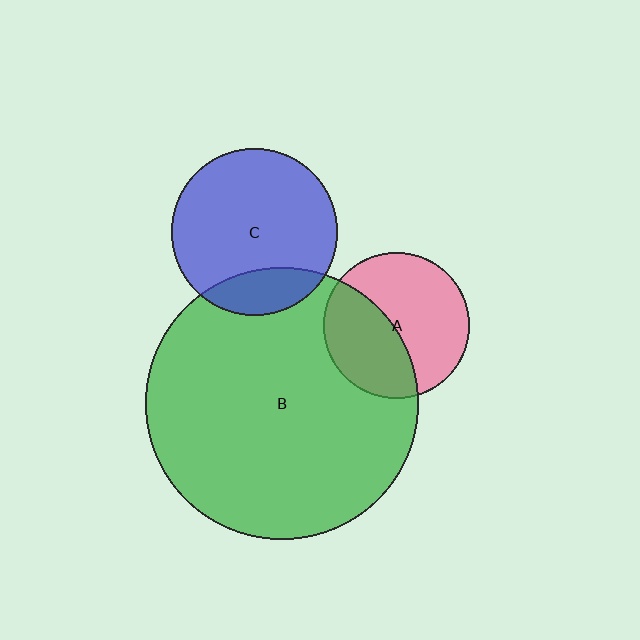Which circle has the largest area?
Circle B (green).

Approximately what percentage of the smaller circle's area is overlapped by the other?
Approximately 20%.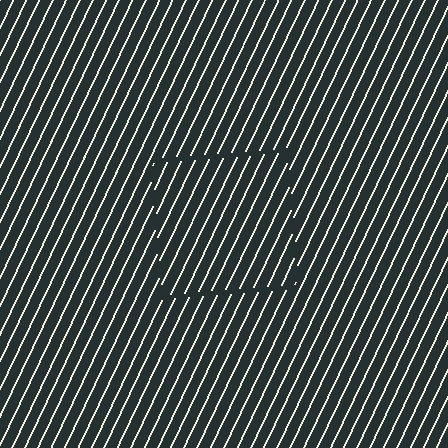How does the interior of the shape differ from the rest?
The interior of the shape contains the same grating, shifted by half a period — the contour is defined by the phase discontinuity where line-ends from the inner and outer gratings abut.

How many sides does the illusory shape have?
4 sides — the line-ends trace a square.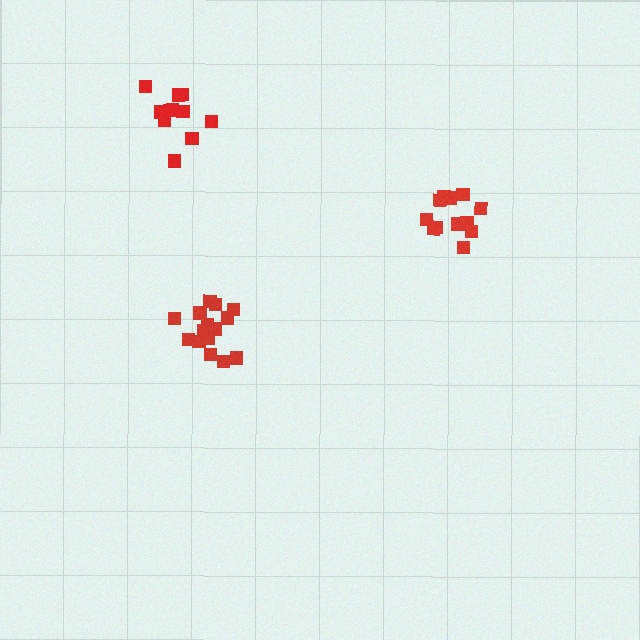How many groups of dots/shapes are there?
There are 3 groups.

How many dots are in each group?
Group 1: 13 dots, Group 2: 15 dots, Group 3: 12 dots (40 total).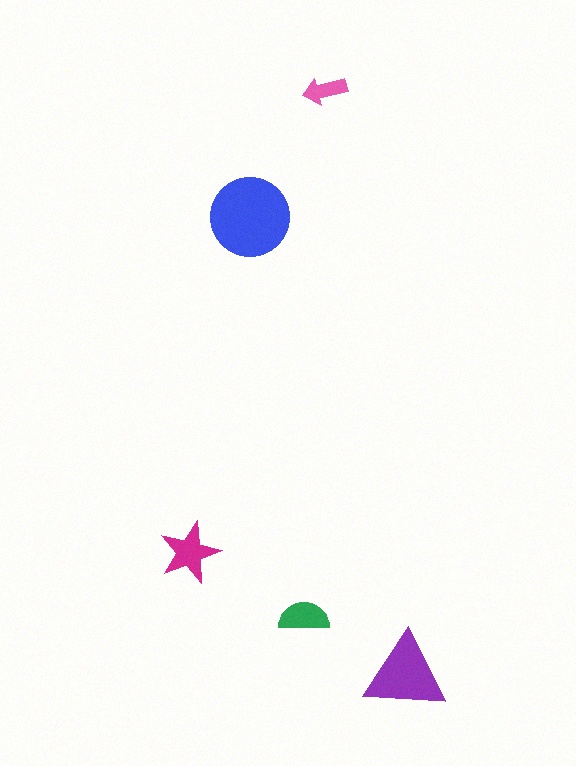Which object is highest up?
The pink arrow is topmost.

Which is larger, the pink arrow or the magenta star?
The magenta star.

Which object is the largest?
The blue circle.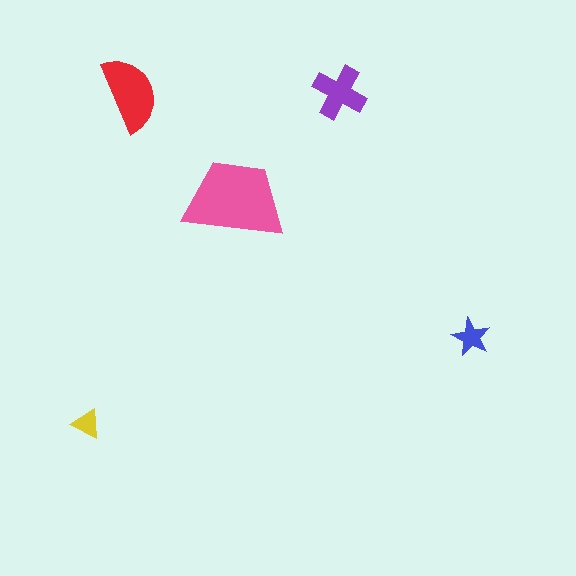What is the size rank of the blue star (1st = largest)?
4th.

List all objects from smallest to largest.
The yellow triangle, the blue star, the purple cross, the red semicircle, the pink trapezoid.